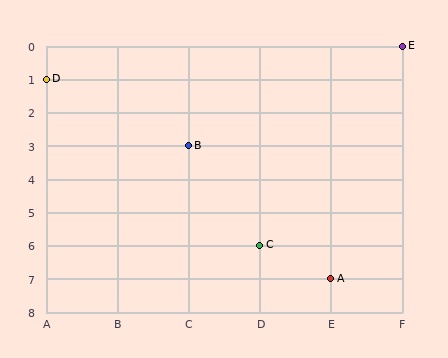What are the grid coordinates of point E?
Point E is at grid coordinates (F, 0).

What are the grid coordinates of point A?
Point A is at grid coordinates (E, 7).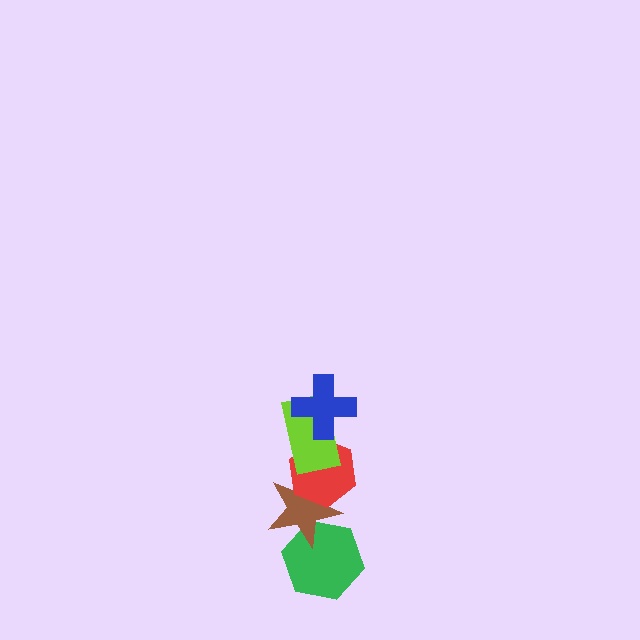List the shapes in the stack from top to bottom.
From top to bottom: the blue cross, the lime rectangle, the red hexagon, the brown star, the green hexagon.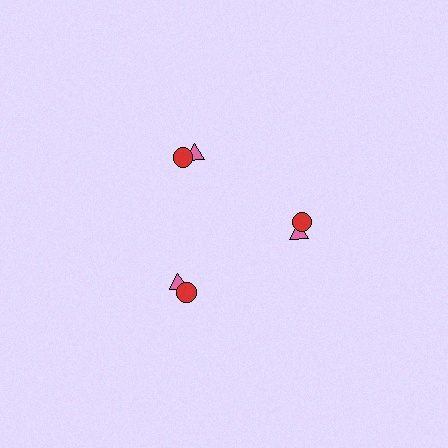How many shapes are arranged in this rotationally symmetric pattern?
There are 6 shapes, arranged in 3 groups of 2.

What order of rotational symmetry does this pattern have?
This pattern has 3-fold rotational symmetry.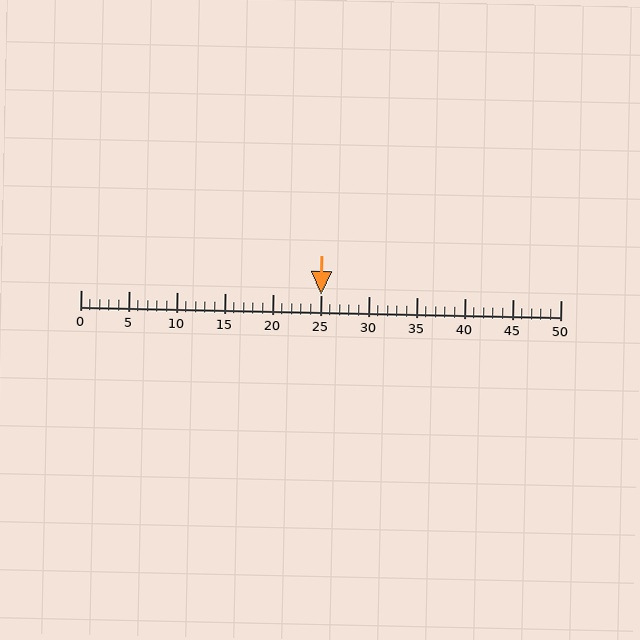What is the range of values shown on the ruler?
The ruler shows values from 0 to 50.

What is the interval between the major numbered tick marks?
The major tick marks are spaced 5 units apart.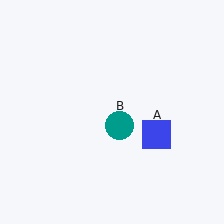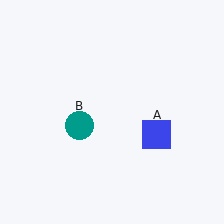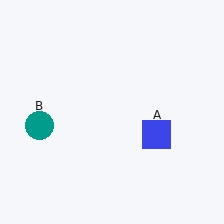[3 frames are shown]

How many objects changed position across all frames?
1 object changed position: teal circle (object B).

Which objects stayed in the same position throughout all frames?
Blue square (object A) remained stationary.